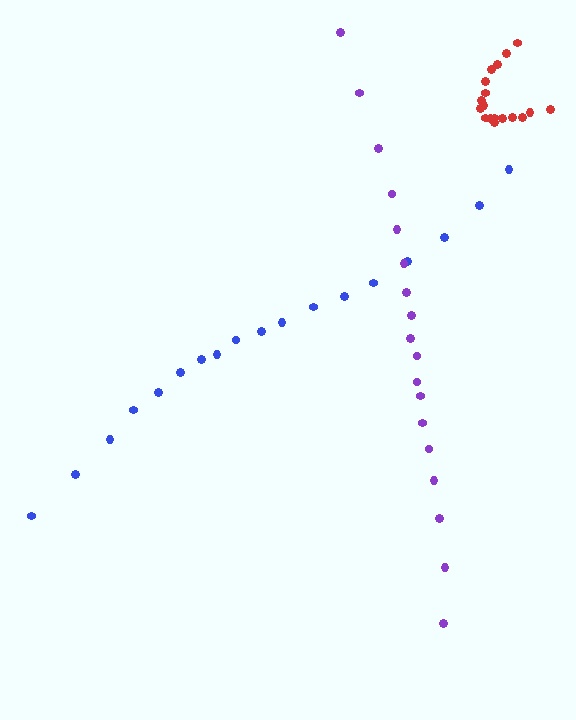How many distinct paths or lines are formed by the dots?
There are 3 distinct paths.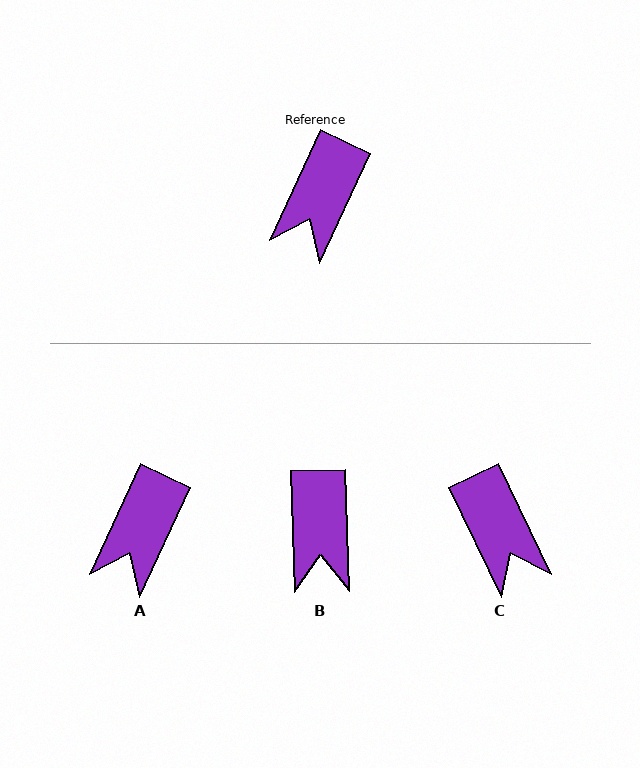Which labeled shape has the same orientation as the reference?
A.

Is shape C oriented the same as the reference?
No, it is off by about 51 degrees.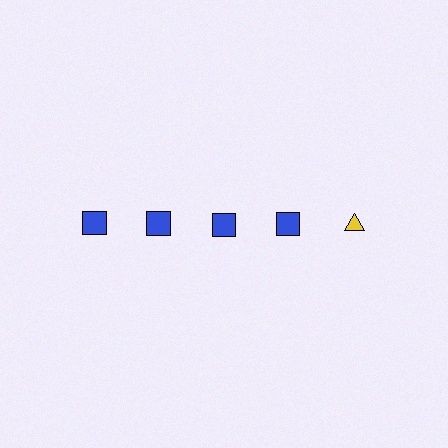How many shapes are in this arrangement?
There are 5 shapes arranged in a grid pattern.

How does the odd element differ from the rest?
It differs in both color (yellow instead of blue) and shape (triangle instead of square).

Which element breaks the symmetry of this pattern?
The yellow triangle in the top row, rightmost column breaks the symmetry. All other shapes are blue squares.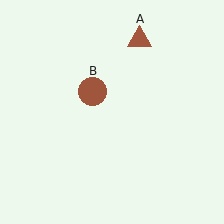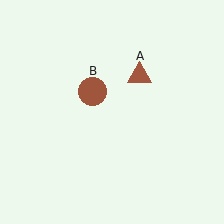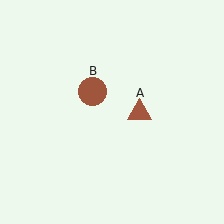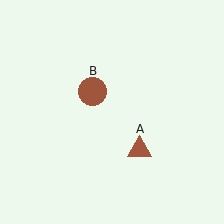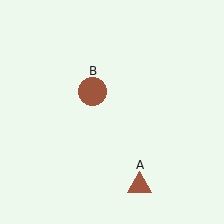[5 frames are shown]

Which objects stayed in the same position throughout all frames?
Brown circle (object B) remained stationary.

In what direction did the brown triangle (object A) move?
The brown triangle (object A) moved down.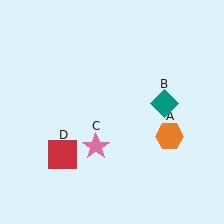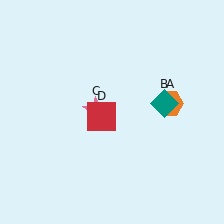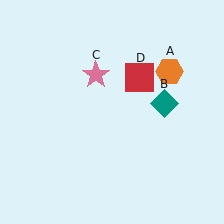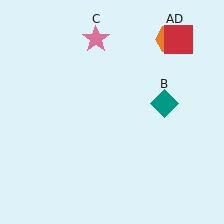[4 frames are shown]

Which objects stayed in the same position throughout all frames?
Teal diamond (object B) remained stationary.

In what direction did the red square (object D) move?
The red square (object D) moved up and to the right.